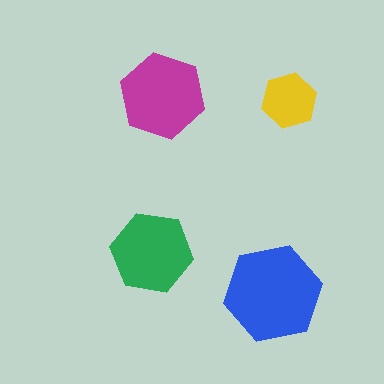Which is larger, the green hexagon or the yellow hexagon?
The green one.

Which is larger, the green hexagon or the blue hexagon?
The blue one.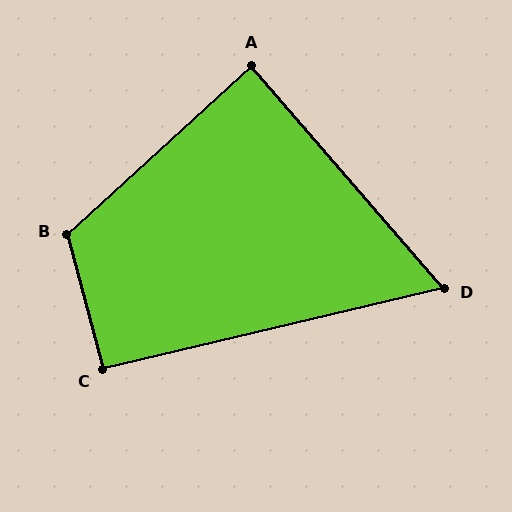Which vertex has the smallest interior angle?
D, at approximately 63 degrees.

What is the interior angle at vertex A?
Approximately 88 degrees (approximately right).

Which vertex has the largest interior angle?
B, at approximately 117 degrees.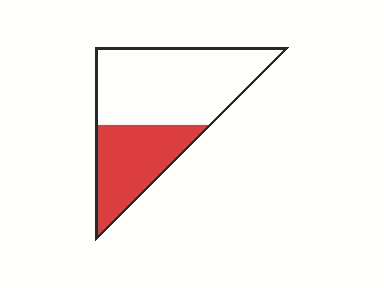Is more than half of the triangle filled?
No.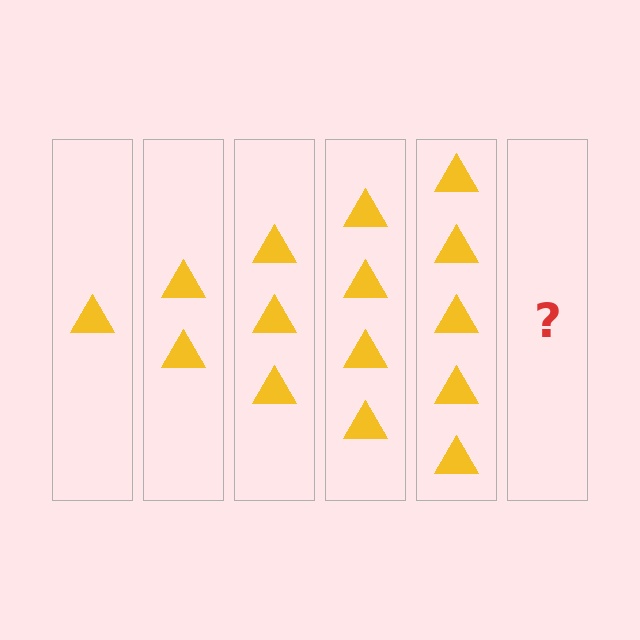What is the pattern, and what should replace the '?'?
The pattern is that each step adds one more triangle. The '?' should be 6 triangles.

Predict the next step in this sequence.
The next step is 6 triangles.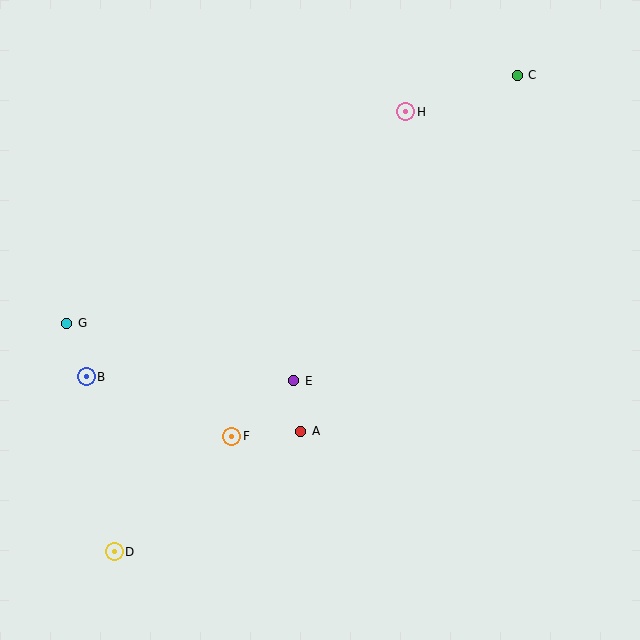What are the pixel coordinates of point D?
Point D is at (114, 552).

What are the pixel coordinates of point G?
Point G is at (67, 323).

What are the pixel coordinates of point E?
Point E is at (294, 381).